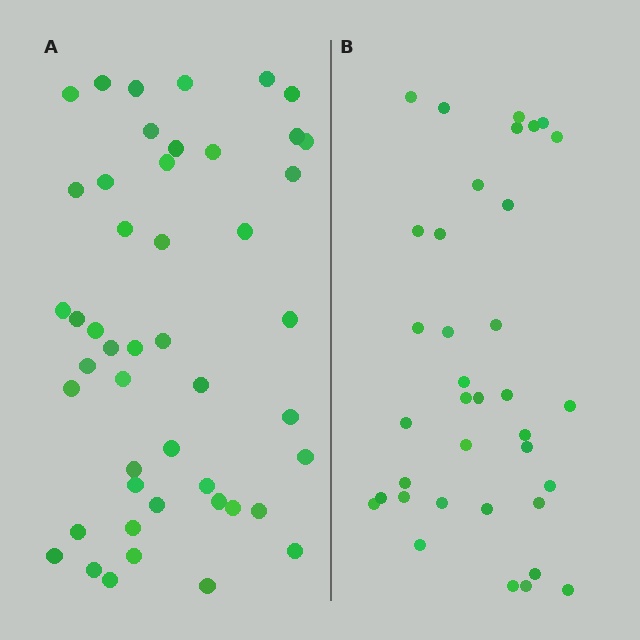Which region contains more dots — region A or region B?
Region A (the left region) has more dots.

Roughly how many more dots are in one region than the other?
Region A has roughly 12 or so more dots than region B.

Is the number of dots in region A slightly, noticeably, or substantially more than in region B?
Region A has noticeably more, but not dramatically so. The ratio is roughly 1.3 to 1.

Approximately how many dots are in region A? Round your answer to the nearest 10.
About 50 dots. (The exact count is 47, which rounds to 50.)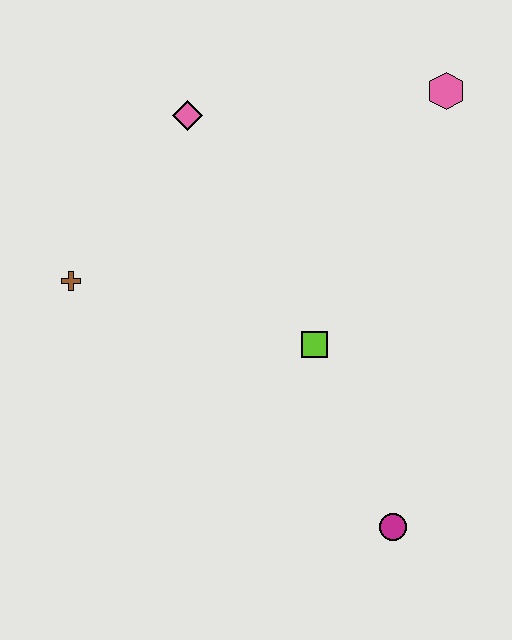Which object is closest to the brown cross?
The pink diamond is closest to the brown cross.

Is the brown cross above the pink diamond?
No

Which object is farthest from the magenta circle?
The pink diamond is farthest from the magenta circle.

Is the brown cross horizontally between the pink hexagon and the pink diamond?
No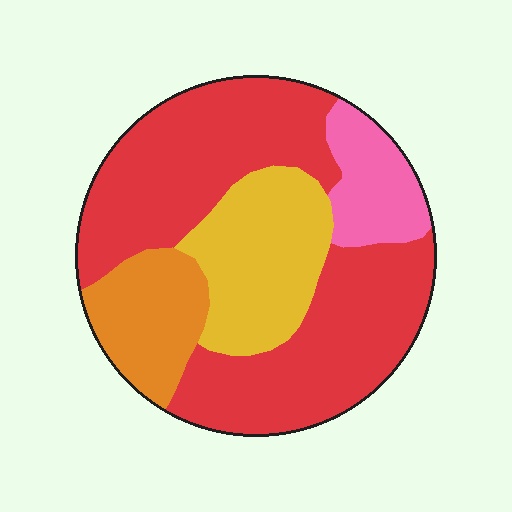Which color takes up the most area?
Red, at roughly 55%.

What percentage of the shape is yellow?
Yellow takes up about one fifth (1/5) of the shape.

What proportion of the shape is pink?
Pink covers roughly 10% of the shape.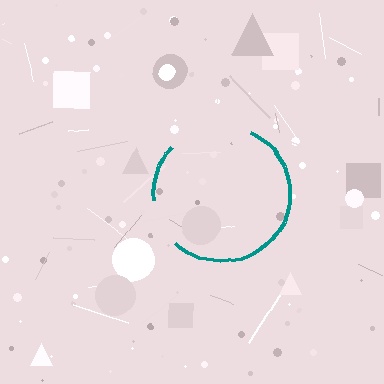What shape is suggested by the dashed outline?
The dashed outline suggests a circle.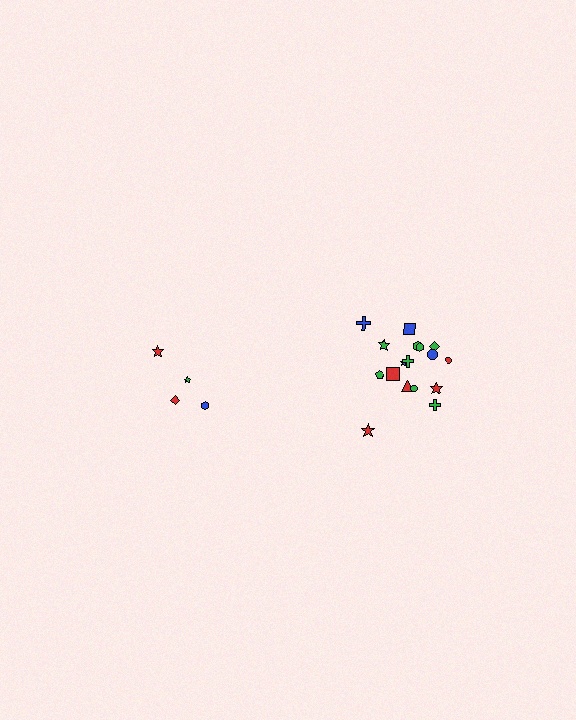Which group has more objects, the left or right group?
The right group.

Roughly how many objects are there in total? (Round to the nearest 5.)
Roughly 20 objects in total.